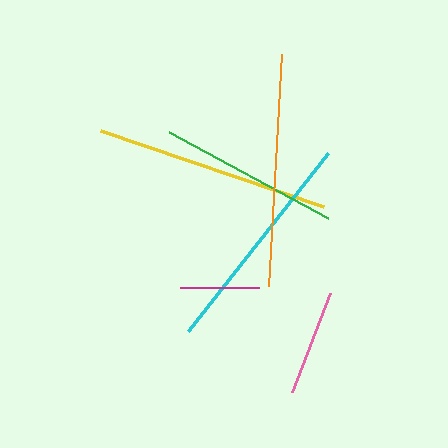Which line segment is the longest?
The yellow line is the longest at approximately 235 pixels.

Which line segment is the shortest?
The magenta line is the shortest at approximately 79 pixels.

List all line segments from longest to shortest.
From longest to shortest: yellow, orange, cyan, green, pink, magenta.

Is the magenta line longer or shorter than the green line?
The green line is longer than the magenta line.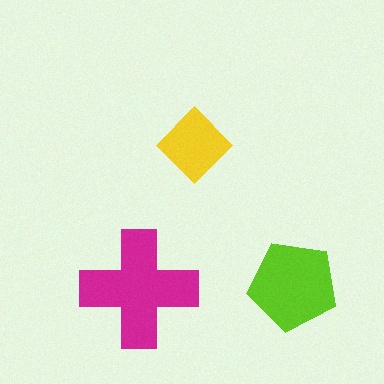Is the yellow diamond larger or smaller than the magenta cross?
Smaller.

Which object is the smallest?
The yellow diamond.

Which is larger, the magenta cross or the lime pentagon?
The magenta cross.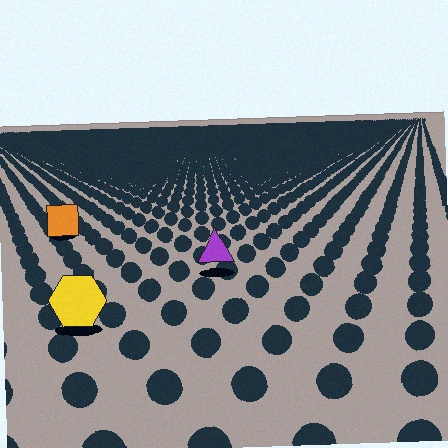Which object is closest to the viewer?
The yellow hexagon is closest. The texture marks near it are larger and more spread out.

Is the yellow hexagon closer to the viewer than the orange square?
Yes. The yellow hexagon is closer — you can tell from the texture gradient: the ground texture is coarser near it.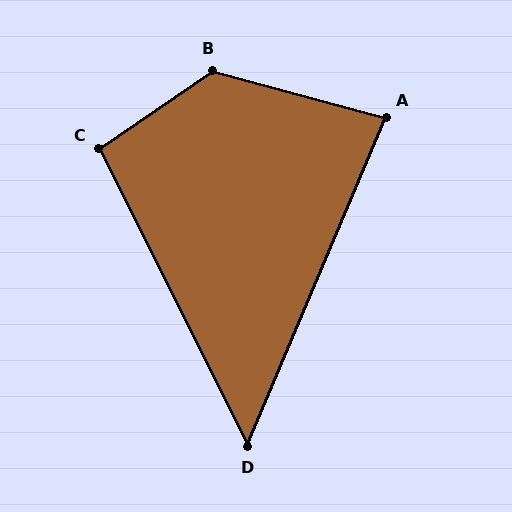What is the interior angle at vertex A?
Approximately 82 degrees (acute).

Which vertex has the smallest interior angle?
D, at approximately 49 degrees.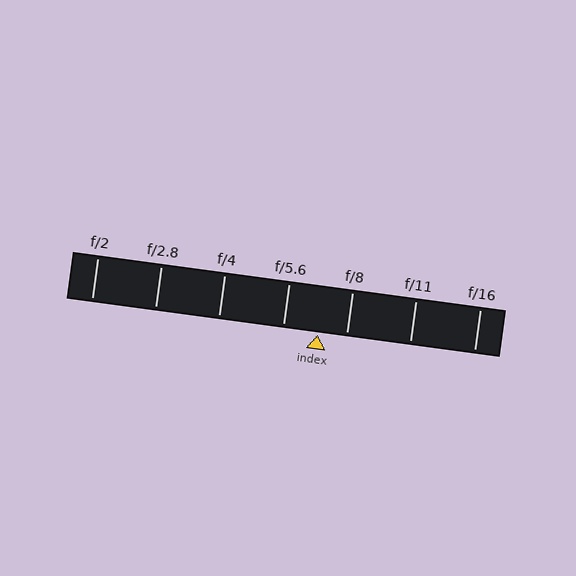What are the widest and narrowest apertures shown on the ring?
The widest aperture shown is f/2 and the narrowest is f/16.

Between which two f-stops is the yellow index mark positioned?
The index mark is between f/5.6 and f/8.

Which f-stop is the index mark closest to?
The index mark is closest to f/8.